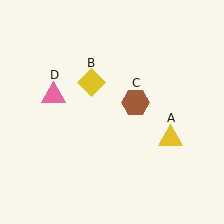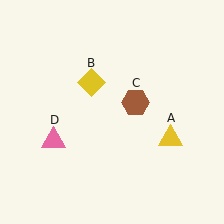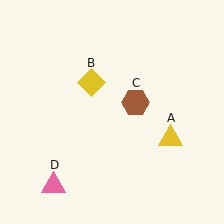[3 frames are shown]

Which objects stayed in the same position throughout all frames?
Yellow triangle (object A) and yellow diamond (object B) and brown hexagon (object C) remained stationary.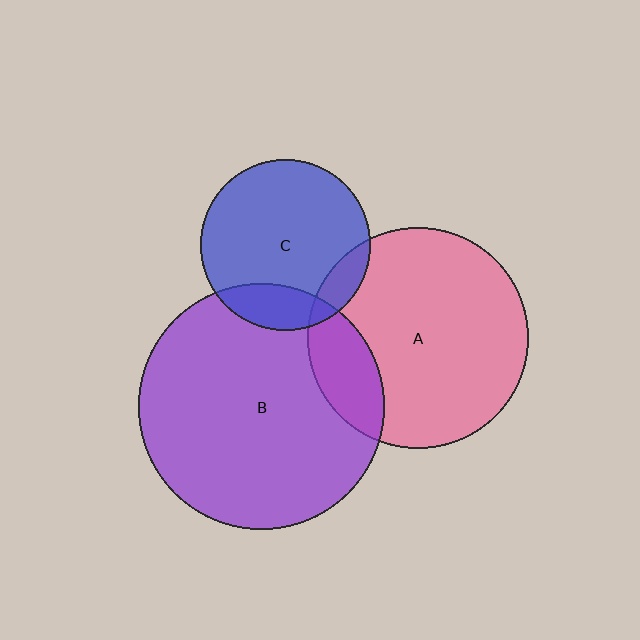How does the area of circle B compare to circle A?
Approximately 1.2 times.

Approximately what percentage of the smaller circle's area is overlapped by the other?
Approximately 10%.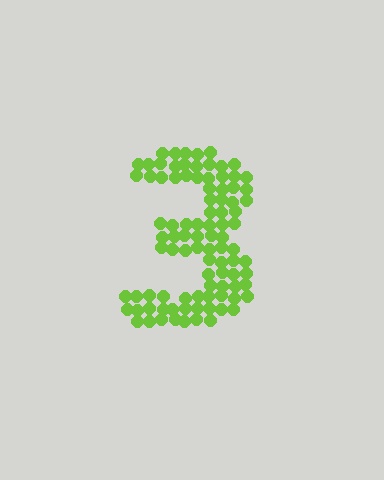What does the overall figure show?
The overall figure shows the digit 3.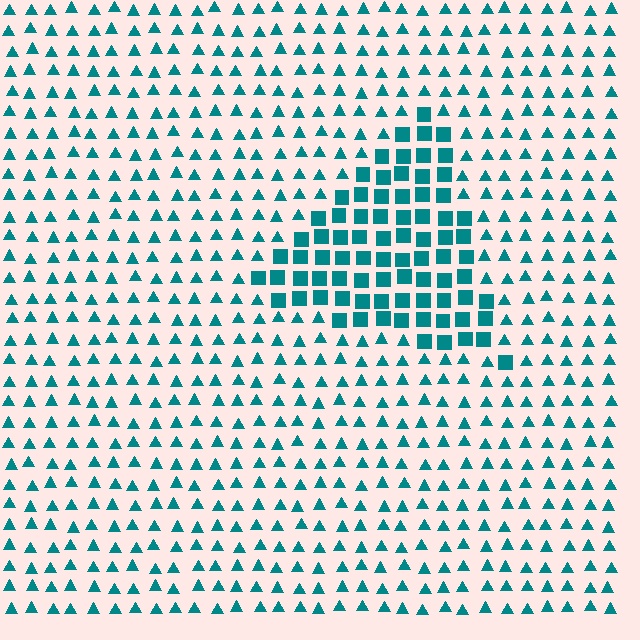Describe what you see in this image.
The image is filled with small teal elements arranged in a uniform grid. A triangle-shaped region contains squares, while the surrounding area contains triangles. The boundary is defined purely by the change in element shape.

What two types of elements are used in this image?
The image uses squares inside the triangle region and triangles outside it.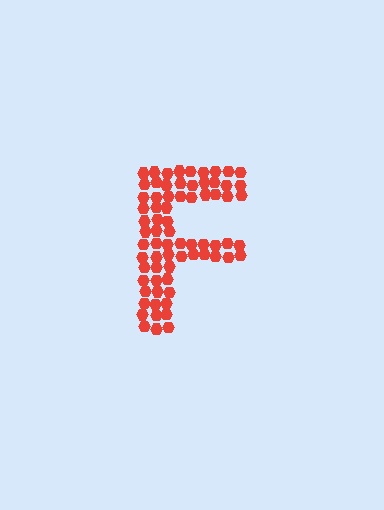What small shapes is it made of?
It is made of small hexagons.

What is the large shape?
The large shape is the letter F.